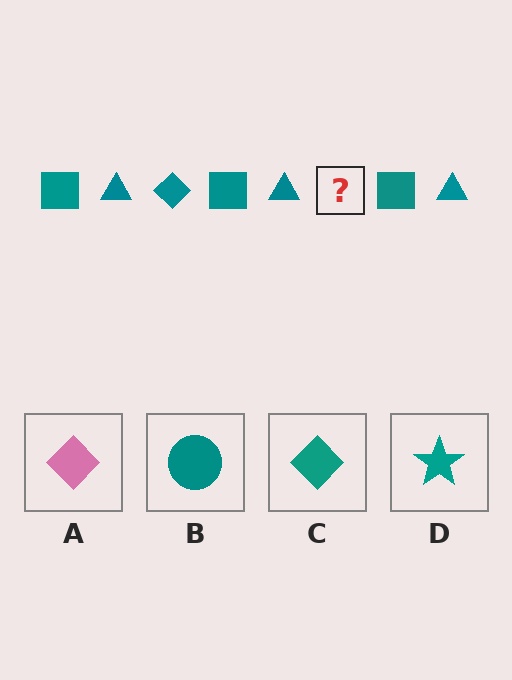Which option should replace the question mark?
Option C.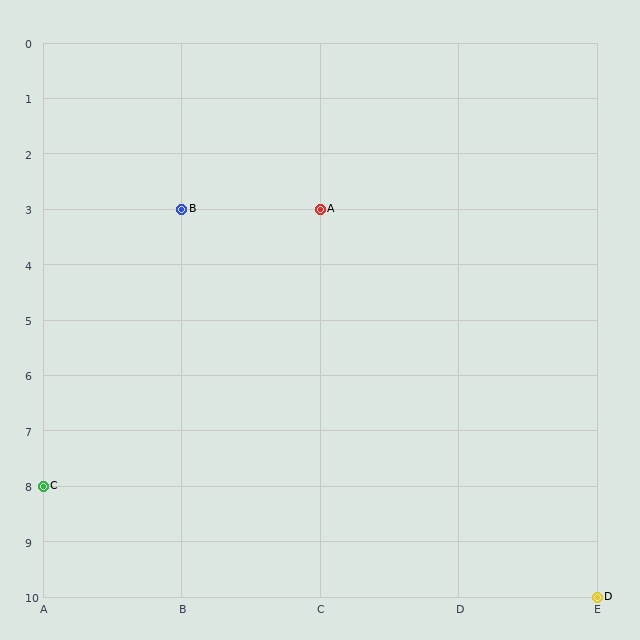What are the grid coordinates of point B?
Point B is at grid coordinates (B, 3).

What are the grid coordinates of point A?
Point A is at grid coordinates (C, 3).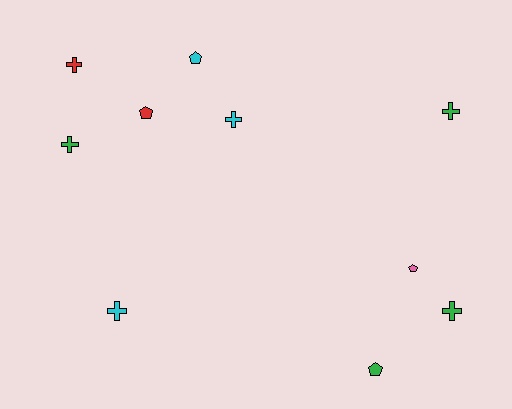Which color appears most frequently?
Green, with 4 objects.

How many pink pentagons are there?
There is 1 pink pentagon.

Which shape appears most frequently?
Cross, with 6 objects.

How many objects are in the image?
There are 10 objects.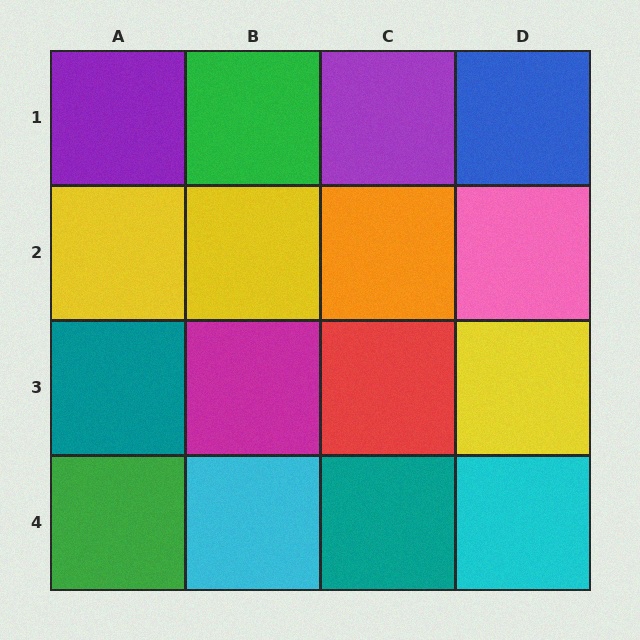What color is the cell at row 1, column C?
Purple.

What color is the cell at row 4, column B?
Cyan.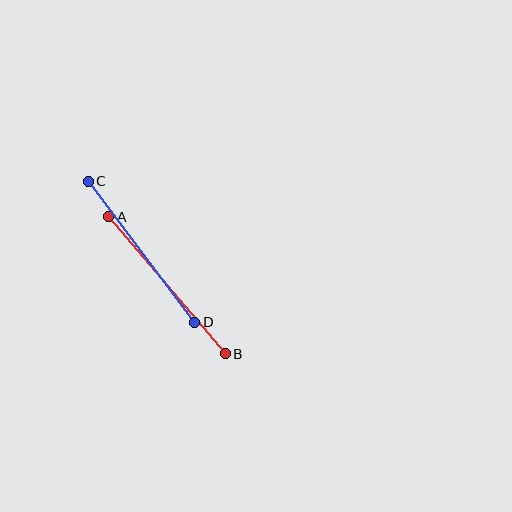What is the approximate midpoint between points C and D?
The midpoint is at approximately (141, 252) pixels.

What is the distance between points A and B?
The distance is approximately 180 pixels.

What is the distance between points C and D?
The distance is approximately 177 pixels.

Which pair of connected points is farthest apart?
Points A and B are farthest apart.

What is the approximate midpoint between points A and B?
The midpoint is at approximately (167, 285) pixels.